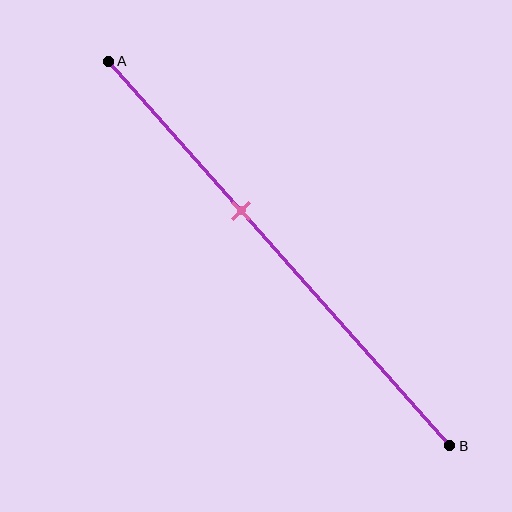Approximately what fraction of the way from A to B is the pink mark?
The pink mark is approximately 40% of the way from A to B.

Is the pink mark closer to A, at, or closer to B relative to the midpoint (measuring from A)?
The pink mark is closer to point A than the midpoint of segment AB.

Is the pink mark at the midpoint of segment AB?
No, the mark is at about 40% from A, not at the 50% midpoint.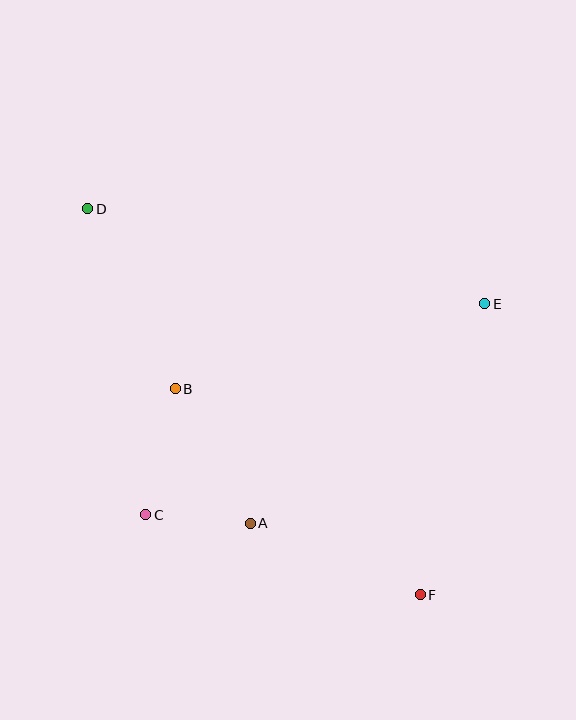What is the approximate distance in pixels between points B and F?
The distance between B and F is approximately 320 pixels.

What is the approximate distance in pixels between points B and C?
The distance between B and C is approximately 129 pixels.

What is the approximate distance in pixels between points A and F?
The distance between A and F is approximately 184 pixels.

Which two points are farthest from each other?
Points D and F are farthest from each other.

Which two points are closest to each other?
Points A and C are closest to each other.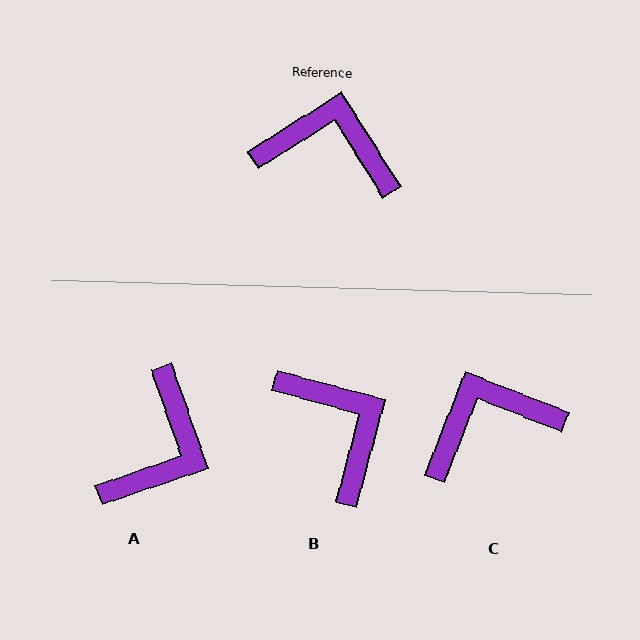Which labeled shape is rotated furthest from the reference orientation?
A, about 103 degrees away.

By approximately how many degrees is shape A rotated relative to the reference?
Approximately 103 degrees clockwise.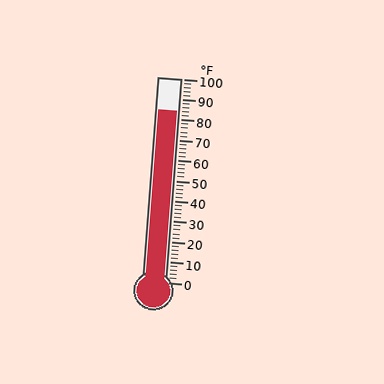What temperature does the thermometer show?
The thermometer shows approximately 84°F.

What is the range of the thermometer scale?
The thermometer scale ranges from 0°F to 100°F.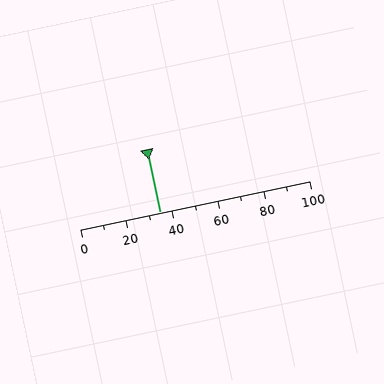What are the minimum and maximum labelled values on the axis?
The axis runs from 0 to 100.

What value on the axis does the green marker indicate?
The marker indicates approximately 35.